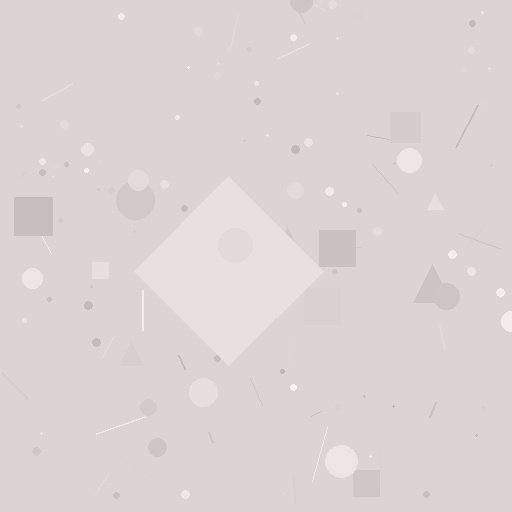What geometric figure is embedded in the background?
A diamond is embedded in the background.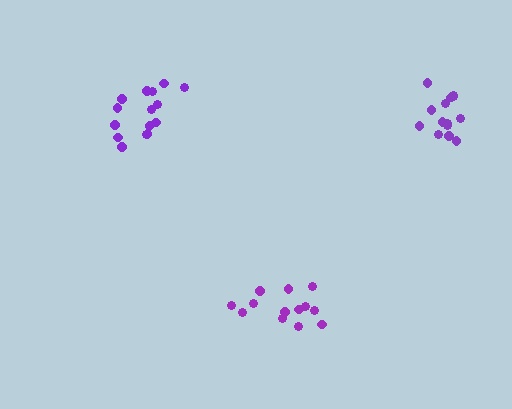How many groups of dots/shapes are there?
There are 3 groups.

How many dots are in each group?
Group 1: 15 dots, Group 2: 13 dots, Group 3: 14 dots (42 total).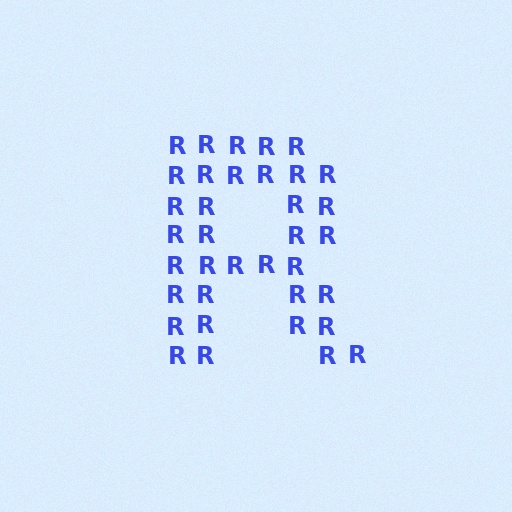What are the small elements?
The small elements are letter R's.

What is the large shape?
The large shape is the letter R.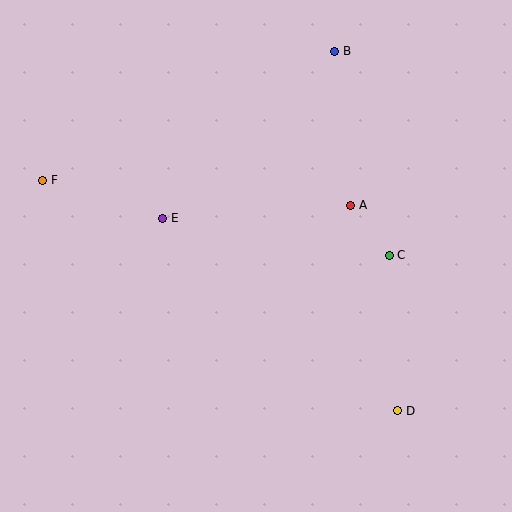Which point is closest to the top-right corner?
Point B is closest to the top-right corner.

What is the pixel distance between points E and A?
The distance between E and A is 188 pixels.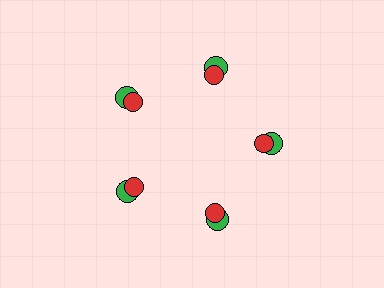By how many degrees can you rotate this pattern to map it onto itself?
The pattern maps onto itself every 72 degrees of rotation.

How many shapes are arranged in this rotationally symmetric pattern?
There are 10 shapes, arranged in 5 groups of 2.